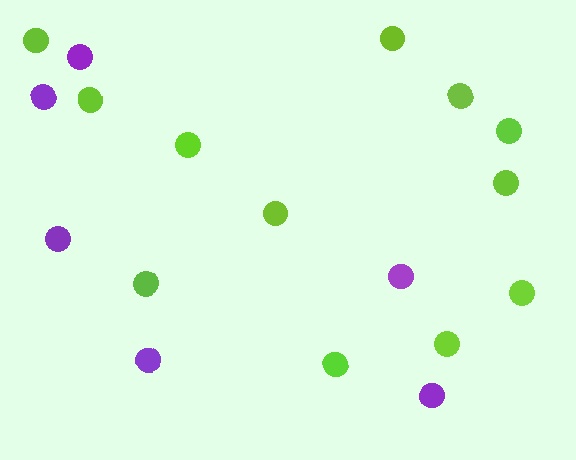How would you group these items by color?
There are 2 groups: one group of lime circles (12) and one group of purple circles (6).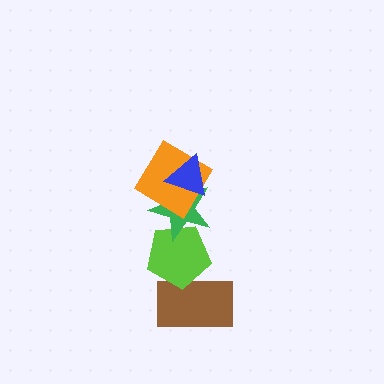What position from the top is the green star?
The green star is 3rd from the top.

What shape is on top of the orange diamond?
The blue triangle is on top of the orange diamond.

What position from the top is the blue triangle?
The blue triangle is 1st from the top.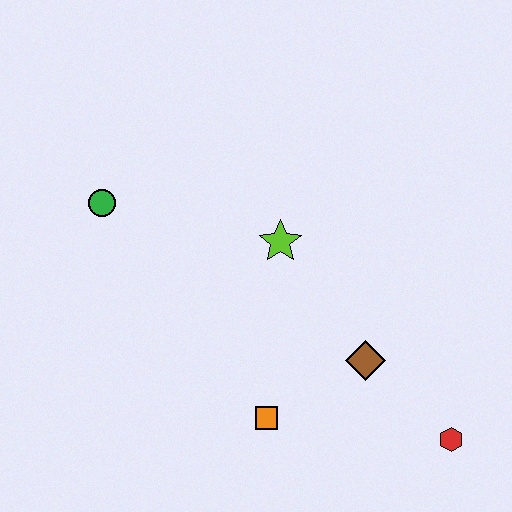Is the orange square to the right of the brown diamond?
No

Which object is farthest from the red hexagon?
The green circle is farthest from the red hexagon.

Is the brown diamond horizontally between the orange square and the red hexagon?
Yes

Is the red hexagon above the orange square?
No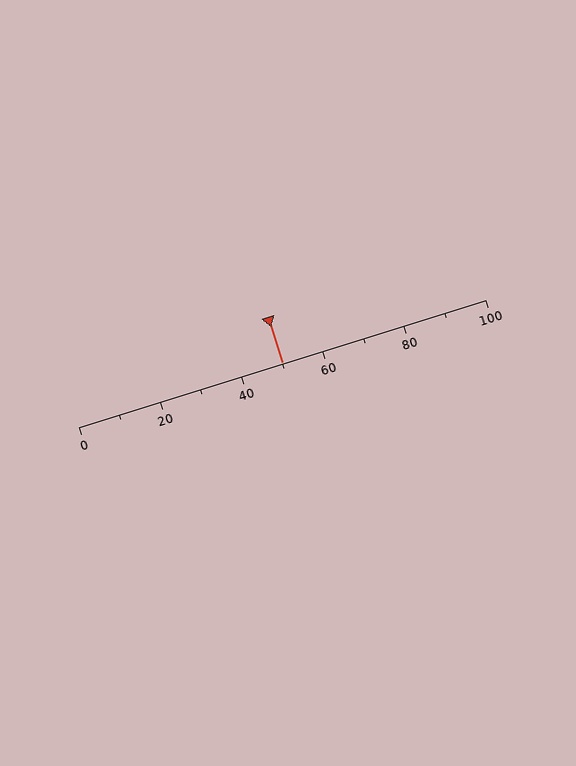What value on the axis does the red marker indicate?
The marker indicates approximately 50.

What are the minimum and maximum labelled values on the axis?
The axis runs from 0 to 100.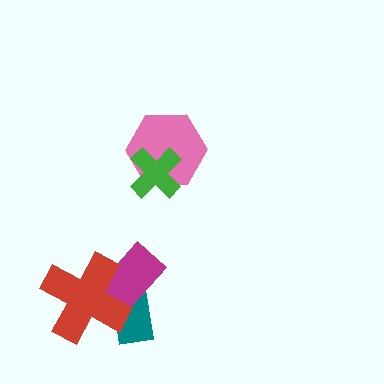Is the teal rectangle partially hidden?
Yes, it is partially covered by another shape.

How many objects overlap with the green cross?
1 object overlaps with the green cross.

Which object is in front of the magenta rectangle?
The red cross is in front of the magenta rectangle.